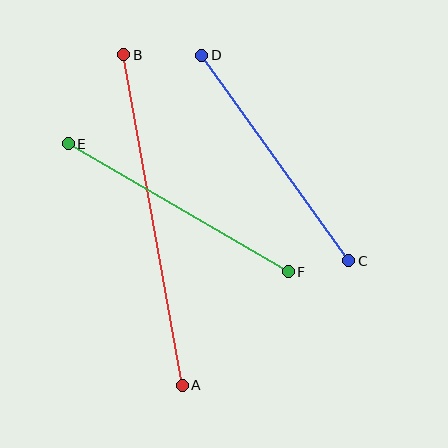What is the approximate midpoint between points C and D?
The midpoint is at approximately (275, 158) pixels.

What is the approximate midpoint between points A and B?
The midpoint is at approximately (153, 220) pixels.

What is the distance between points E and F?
The distance is approximately 254 pixels.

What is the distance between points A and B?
The distance is approximately 335 pixels.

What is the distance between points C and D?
The distance is approximately 253 pixels.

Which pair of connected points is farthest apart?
Points A and B are farthest apart.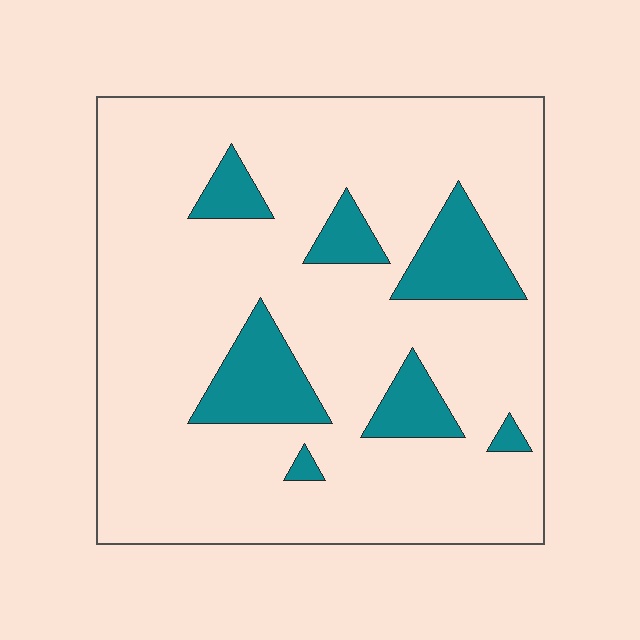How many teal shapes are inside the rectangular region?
7.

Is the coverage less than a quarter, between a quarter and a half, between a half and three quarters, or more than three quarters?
Less than a quarter.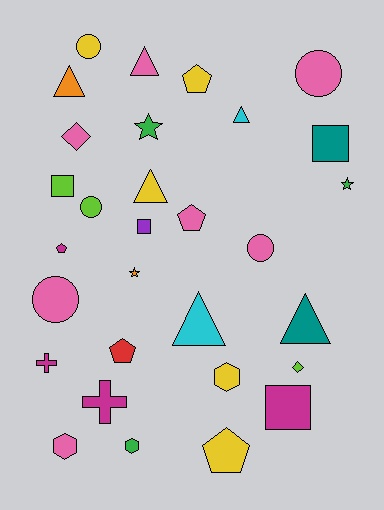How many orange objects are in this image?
There are 2 orange objects.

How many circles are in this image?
There are 5 circles.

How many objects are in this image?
There are 30 objects.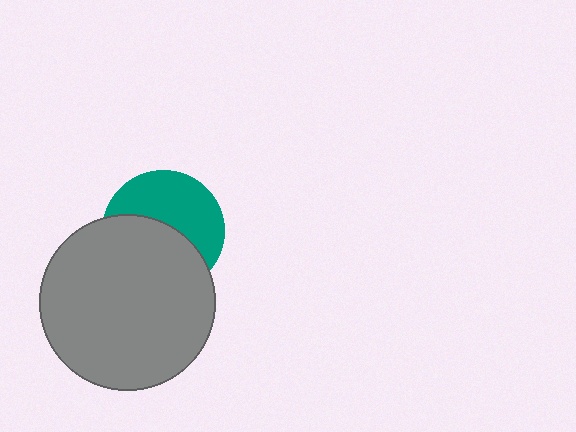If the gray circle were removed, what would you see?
You would see the complete teal circle.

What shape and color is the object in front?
The object in front is a gray circle.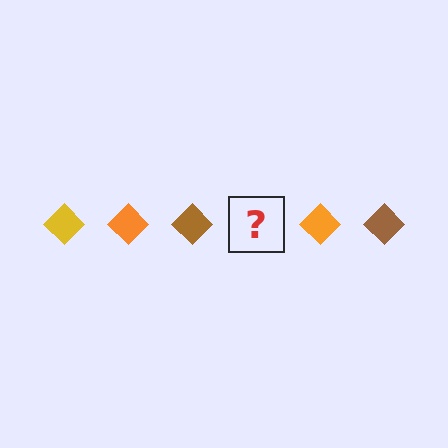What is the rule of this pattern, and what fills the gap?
The rule is that the pattern cycles through yellow, orange, brown diamonds. The gap should be filled with a yellow diamond.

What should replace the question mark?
The question mark should be replaced with a yellow diamond.